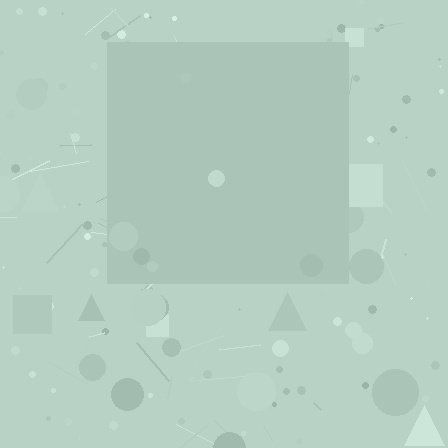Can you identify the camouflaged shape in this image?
The camouflaged shape is a square.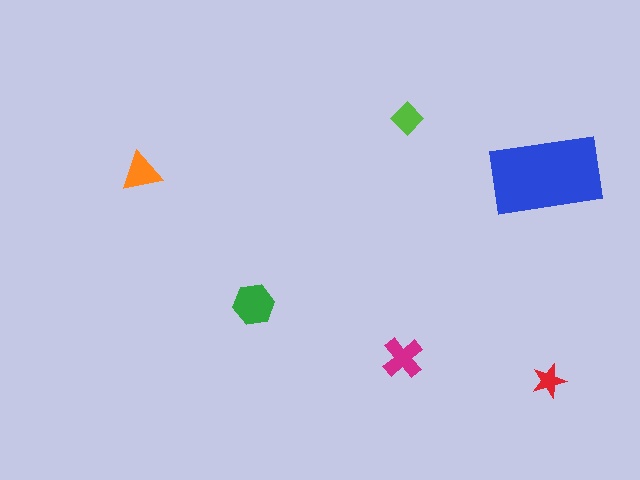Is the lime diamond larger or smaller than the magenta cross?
Smaller.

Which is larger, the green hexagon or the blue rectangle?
The blue rectangle.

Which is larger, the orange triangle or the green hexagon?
The green hexagon.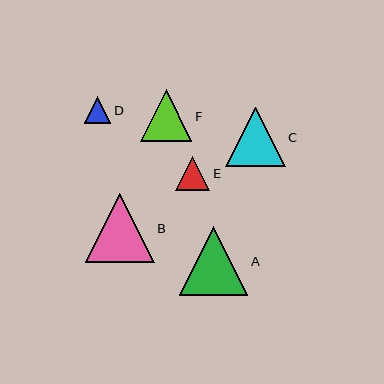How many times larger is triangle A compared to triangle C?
Triangle A is approximately 1.2 times the size of triangle C.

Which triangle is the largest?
Triangle A is the largest with a size of approximately 69 pixels.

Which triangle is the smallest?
Triangle D is the smallest with a size of approximately 27 pixels.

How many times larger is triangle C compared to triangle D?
Triangle C is approximately 2.2 times the size of triangle D.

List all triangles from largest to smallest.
From largest to smallest: A, B, C, F, E, D.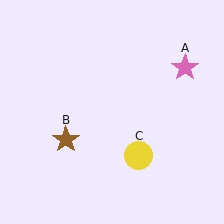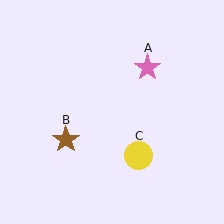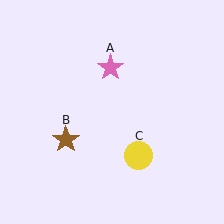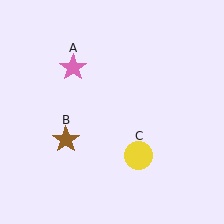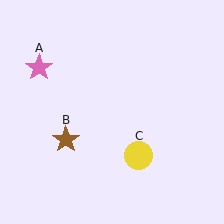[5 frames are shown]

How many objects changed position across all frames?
1 object changed position: pink star (object A).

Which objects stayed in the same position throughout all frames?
Brown star (object B) and yellow circle (object C) remained stationary.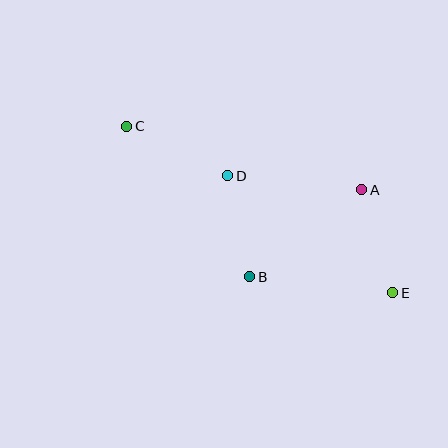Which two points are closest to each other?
Points B and D are closest to each other.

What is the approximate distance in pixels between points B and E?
The distance between B and E is approximately 144 pixels.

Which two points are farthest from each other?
Points C and E are farthest from each other.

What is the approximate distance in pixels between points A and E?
The distance between A and E is approximately 108 pixels.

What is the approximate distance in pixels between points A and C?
The distance between A and C is approximately 243 pixels.